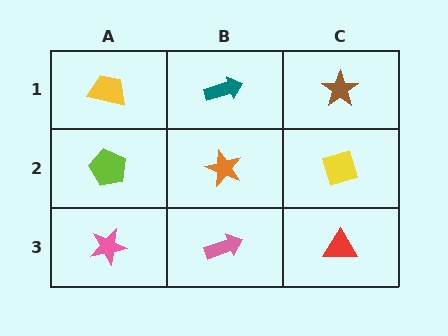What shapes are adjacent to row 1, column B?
An orange star (row 2, column B), a yellow trapezoid (row 1, column A), a brown star (row 1, column C).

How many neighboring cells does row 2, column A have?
3.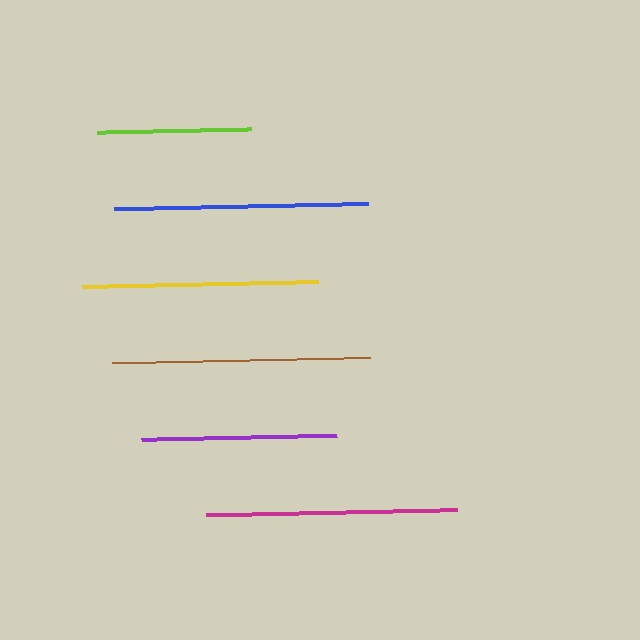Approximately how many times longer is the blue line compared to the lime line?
The blue line is approximately 1.6 times the length of the lime line.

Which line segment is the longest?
The brown line is the longest at approximately 258 pixels.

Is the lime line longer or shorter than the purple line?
The purple line is longer than the lime line.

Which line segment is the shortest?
The lime line is the shortest at approximately 154 pixels.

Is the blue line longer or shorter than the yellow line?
The blue line is longer than the yellow line.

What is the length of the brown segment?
The brown segment is approximately 258 pixels long.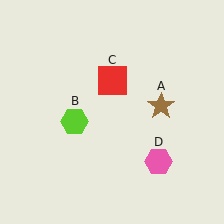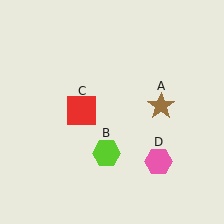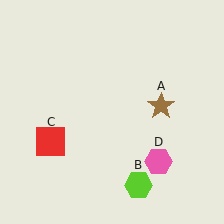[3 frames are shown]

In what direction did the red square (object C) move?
The red square (object C) moved down and to the left.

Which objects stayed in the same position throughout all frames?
Brown star (object A) and pink hexagon (object D) remained stationary.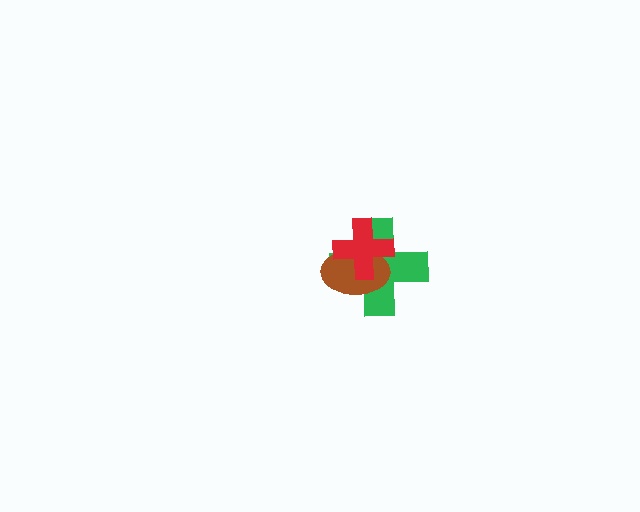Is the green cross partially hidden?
Yes, it is partially covered by another shape.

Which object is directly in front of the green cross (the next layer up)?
The brown ellipse is directly in front of the green cross.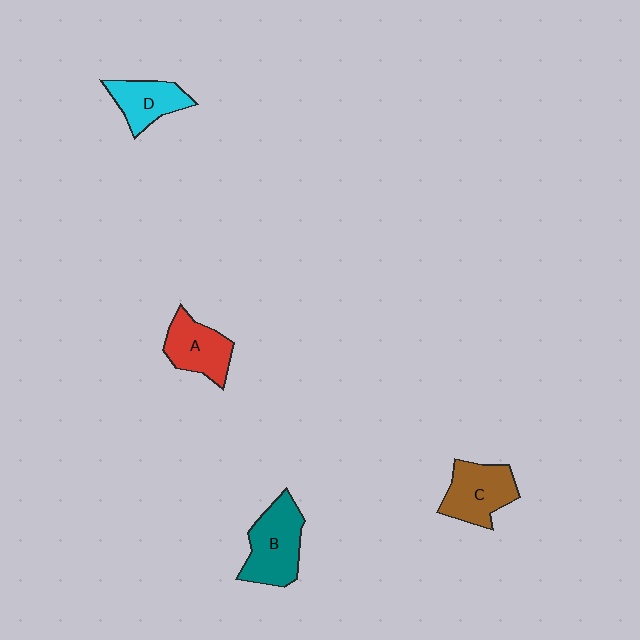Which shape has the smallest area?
Shape D (cyan).